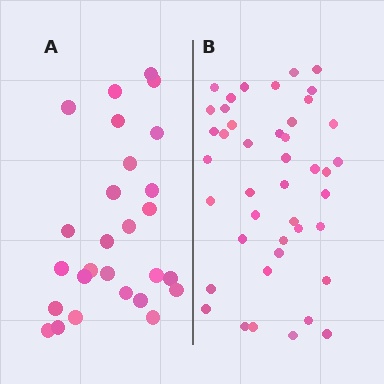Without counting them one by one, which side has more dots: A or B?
Region B (the right region) has more dots.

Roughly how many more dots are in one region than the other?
Region B has approximately 15 more dots than region A.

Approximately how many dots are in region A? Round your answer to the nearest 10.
About 30 dots. (The exact count is 27, which rounds to 30.)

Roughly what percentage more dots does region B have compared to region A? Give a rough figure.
About 60% more.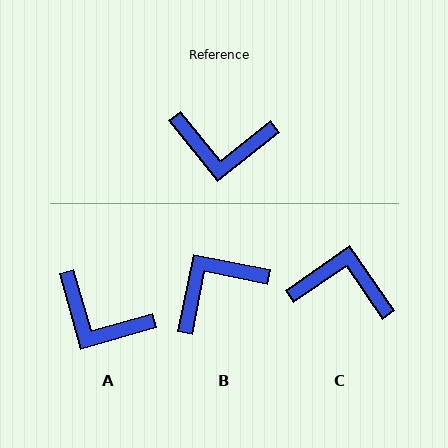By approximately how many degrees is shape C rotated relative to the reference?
Approximately 176 degrees counter-clockwise.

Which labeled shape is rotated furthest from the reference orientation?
C, about 176 degrees away.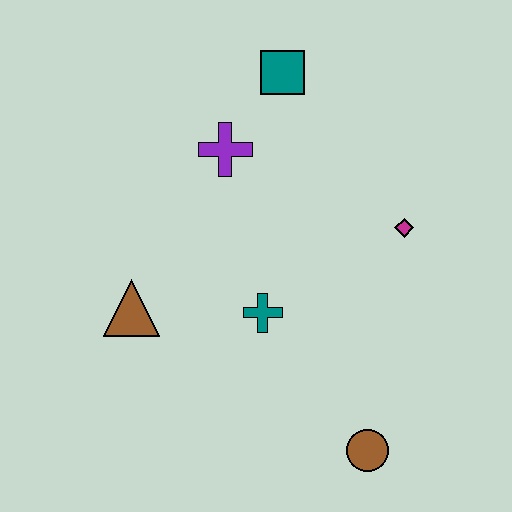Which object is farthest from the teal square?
The brown circle is farthest from the teal square.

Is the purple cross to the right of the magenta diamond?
No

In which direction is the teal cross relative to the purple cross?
The teal cross is below the purple cross.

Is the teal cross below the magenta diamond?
Yes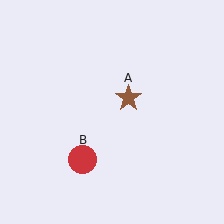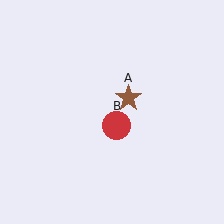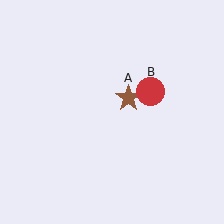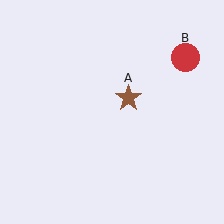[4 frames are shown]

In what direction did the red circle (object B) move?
The red circle (object B) moved up and to the right.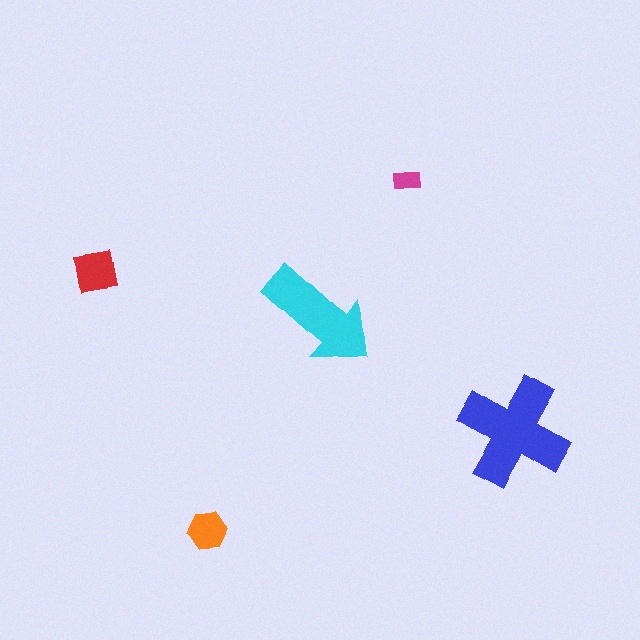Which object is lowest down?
The orange hexagon is bottommost.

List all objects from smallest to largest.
The magenta rectangle, the orange hexagon, the red square, the cyan arrow, the blue cross.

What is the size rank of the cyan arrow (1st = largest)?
2nd.